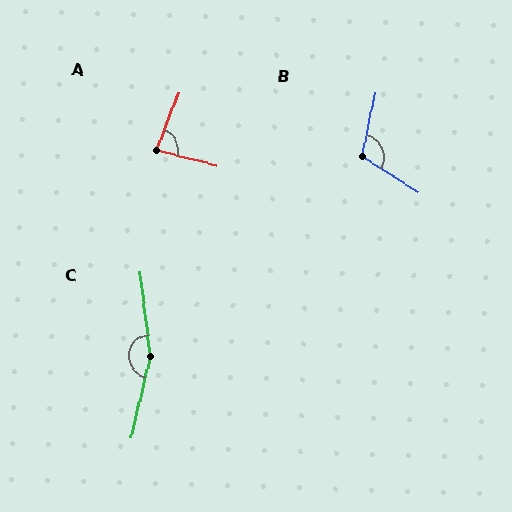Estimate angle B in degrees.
Approximately 110 degrees.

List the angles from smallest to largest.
A (83°), B (110°), C (160°).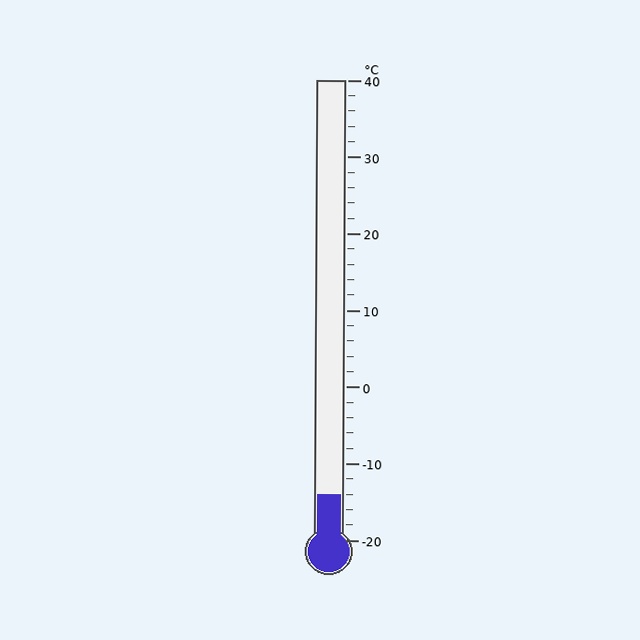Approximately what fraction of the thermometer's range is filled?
The thermometer is filled to approximately 10% of its range.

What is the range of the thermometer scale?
The thermometer scale ranges from -20°C to 40°C.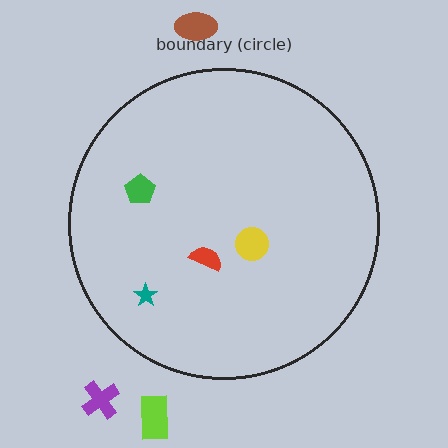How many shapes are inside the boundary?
4 inside, 3 outside.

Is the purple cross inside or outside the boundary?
Outside.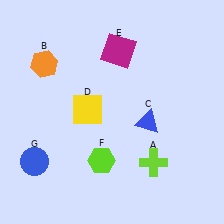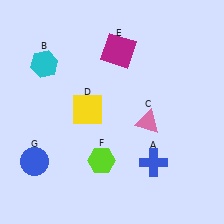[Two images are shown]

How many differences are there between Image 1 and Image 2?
There are 3 differences between the two images.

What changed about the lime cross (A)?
In Image 1, A is lime. In Image 2, it changed to blue.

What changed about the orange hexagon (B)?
In Image 1, B is orange. In Image 2, it changed to cyan.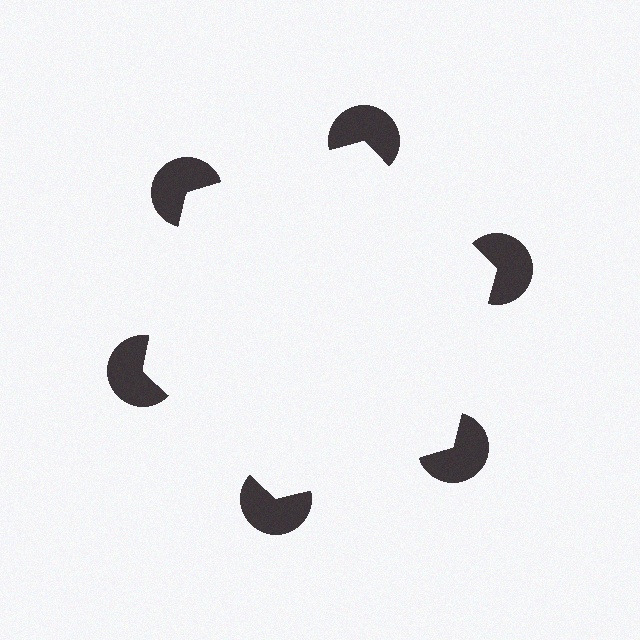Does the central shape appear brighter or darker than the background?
It typically appears slightly brighter than the background, even though no actual brightness change is drawn.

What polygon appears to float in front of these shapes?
An illusory hexagon — its edges are inferred from the aligned wedge cuts in the pac-man discs, not physically drawn.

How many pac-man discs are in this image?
There are 6 — one at each vertex of the illusory hexagon.